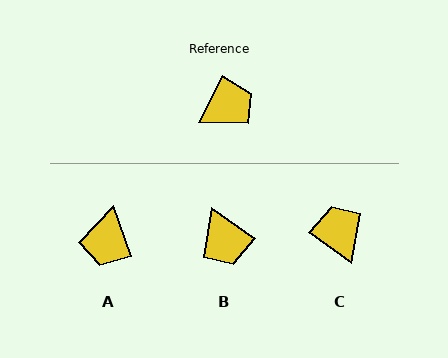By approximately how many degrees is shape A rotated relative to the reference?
Approximately 134 degrees clockwise.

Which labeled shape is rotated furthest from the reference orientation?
A, about 134 degrees away.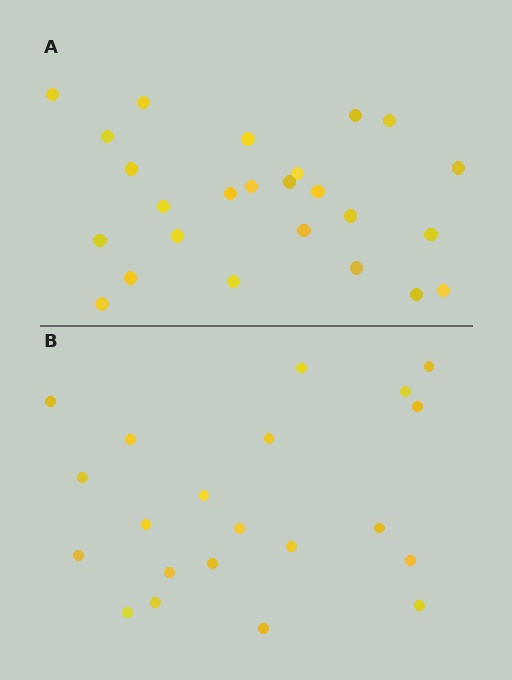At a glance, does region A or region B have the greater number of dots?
Region A (the top region) has more dots.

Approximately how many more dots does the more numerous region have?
Region A has about 4 more dots than region B.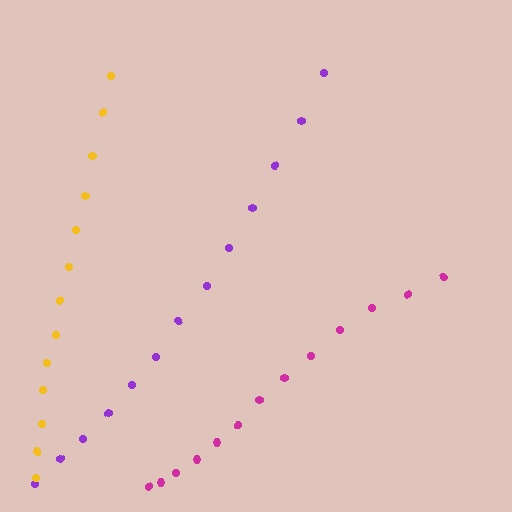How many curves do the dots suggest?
There are 3 distinct paths.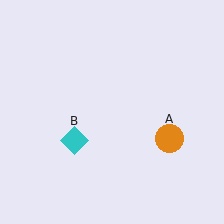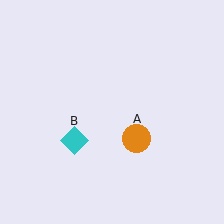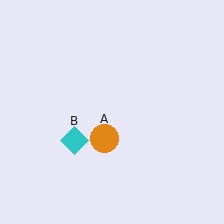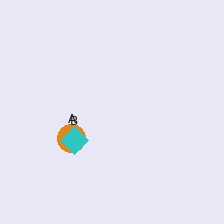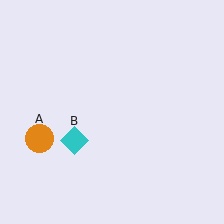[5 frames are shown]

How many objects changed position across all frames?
1 object changed position: orange circle (object A).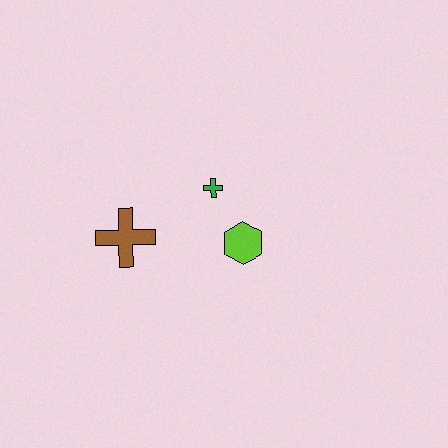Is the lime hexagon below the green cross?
Yes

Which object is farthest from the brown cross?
The lime hexagon is farthest from the brown cross.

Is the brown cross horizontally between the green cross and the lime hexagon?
No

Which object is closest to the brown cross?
The green cross is closest to the brown cross.